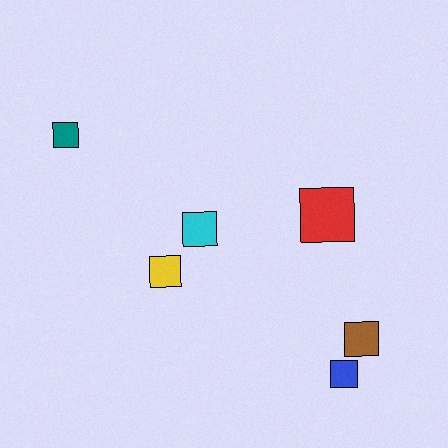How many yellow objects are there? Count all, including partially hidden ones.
There is 1 yellow object.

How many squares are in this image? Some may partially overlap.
There are 6 squares.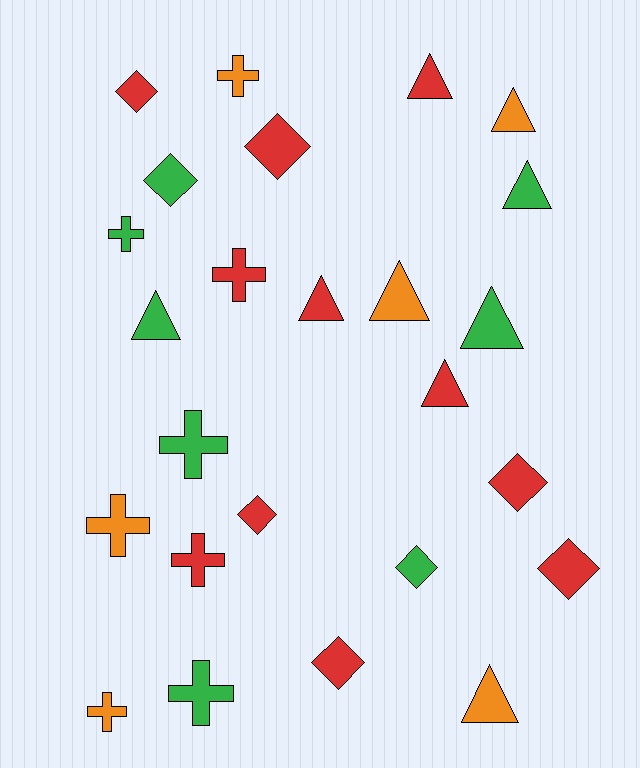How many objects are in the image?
There are 25 objects.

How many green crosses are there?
There are 3 green crosses.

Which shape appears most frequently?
Triangle, with 9 objects.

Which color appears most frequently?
Red, with 11 objects.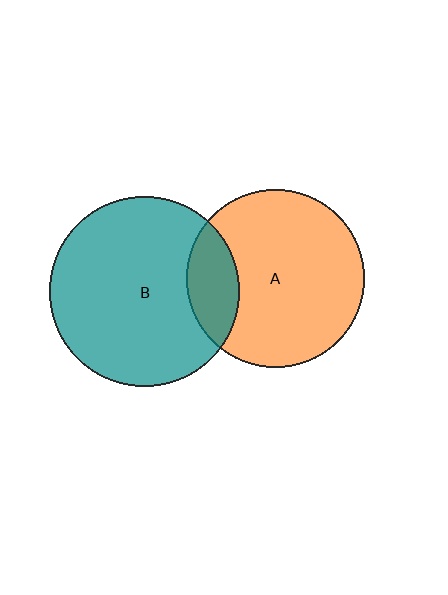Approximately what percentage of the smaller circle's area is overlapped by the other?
Approximately 20%.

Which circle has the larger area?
Circle B (teal).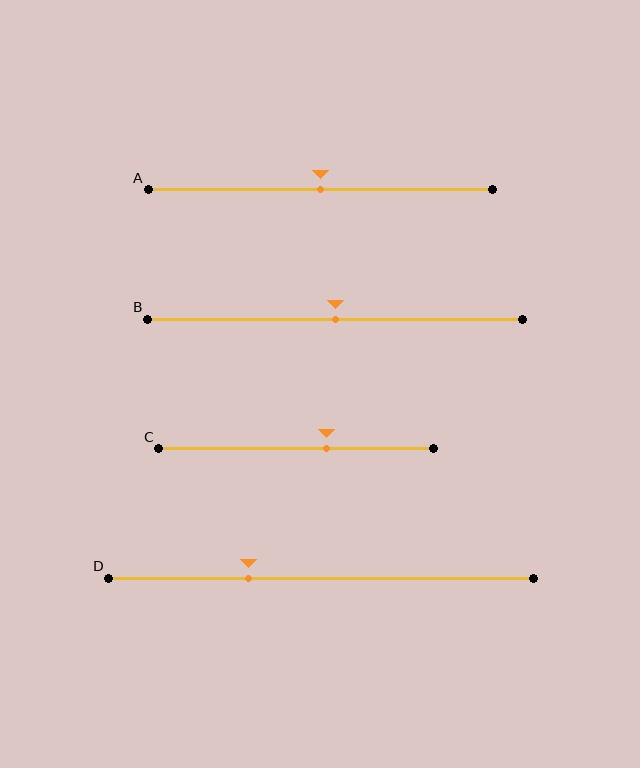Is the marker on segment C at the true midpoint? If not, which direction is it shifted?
No, the marker on segment C is shifted to the right by about 11% of the segment length.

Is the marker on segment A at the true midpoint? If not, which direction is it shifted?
Yes, the marker on segment A is at the true midpoint.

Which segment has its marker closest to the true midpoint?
Segment A has its marker closest to the true midpoint.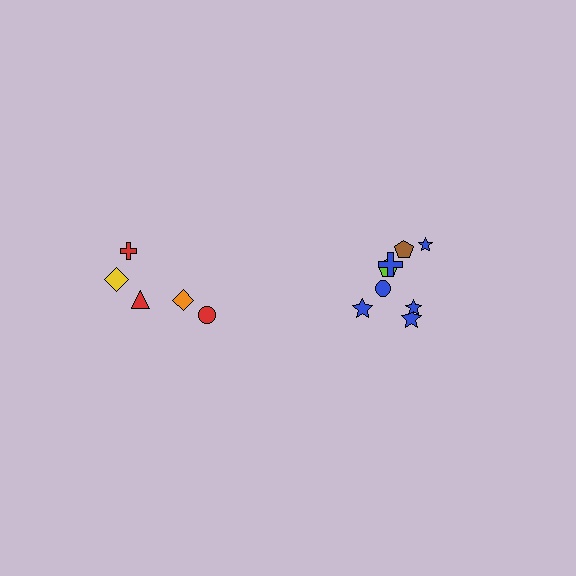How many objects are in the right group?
There are 8 objects.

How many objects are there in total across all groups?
There are 13 objects.